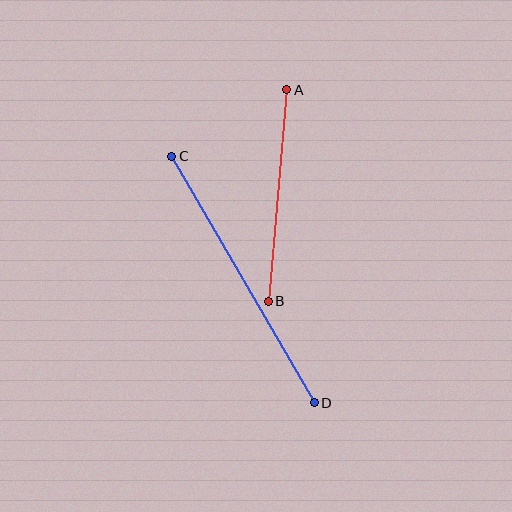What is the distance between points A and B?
The distance is approximately 212 pixels.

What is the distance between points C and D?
The distance is approximately 285 pixels.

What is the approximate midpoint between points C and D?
The midpoint is at approximately (243, 280) pixels.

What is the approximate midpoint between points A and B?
The midpoint is at approximately (277, 196) pixels.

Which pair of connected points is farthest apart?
Points C and D are farthest apart.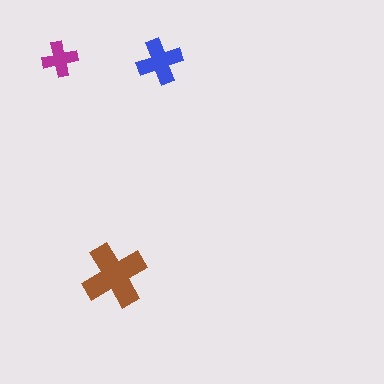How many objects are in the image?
There are 3 objects in the image.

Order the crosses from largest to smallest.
the brown one, the blue one, the magenta one.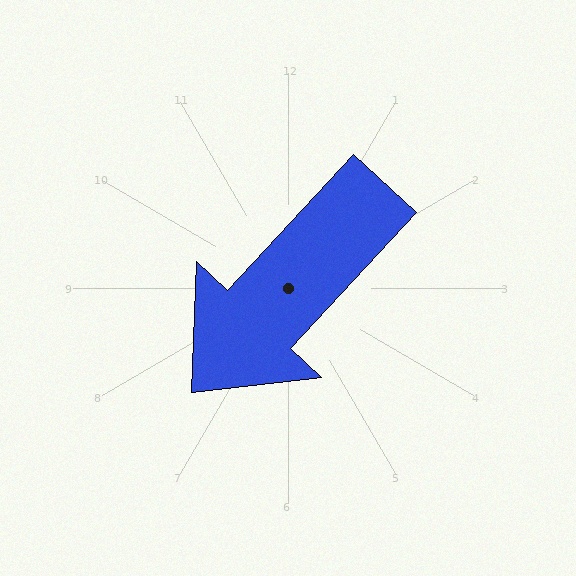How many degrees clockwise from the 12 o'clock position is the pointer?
Approximately 223 degrees.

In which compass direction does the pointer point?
Southwest.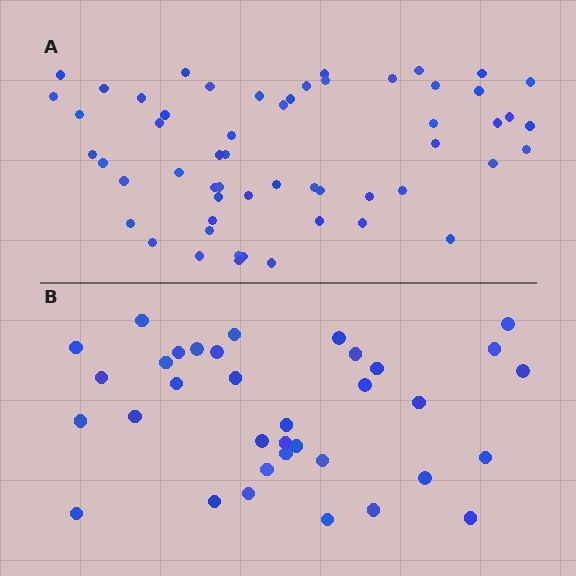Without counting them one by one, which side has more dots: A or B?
Region A (the top region) has more dots.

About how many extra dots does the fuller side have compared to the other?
Region A has approximately 20 more dots than region B.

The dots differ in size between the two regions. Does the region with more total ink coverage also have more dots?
No. Region B has more total ink coverage because its dots are larger, but region A actually contains more individual dots. Total area can be misleading — the number of items is what matters here.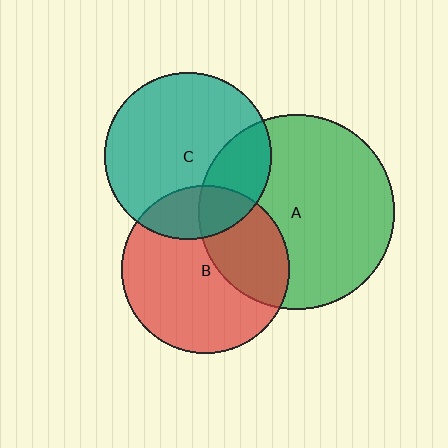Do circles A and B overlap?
Yes.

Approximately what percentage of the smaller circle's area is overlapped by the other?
Approximately 35%.